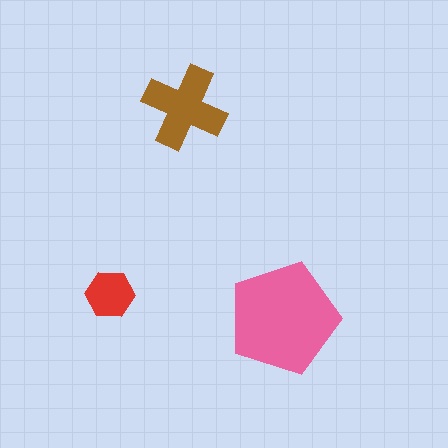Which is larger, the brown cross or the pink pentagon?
The pink pentagon.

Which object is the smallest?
The red hexagon.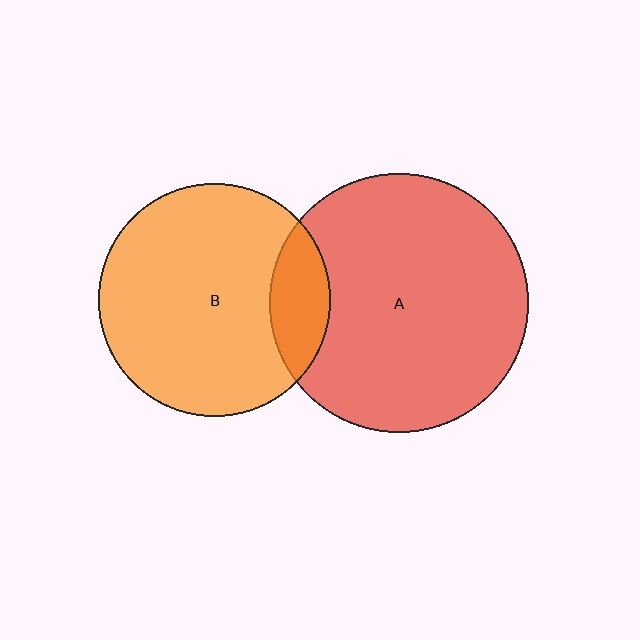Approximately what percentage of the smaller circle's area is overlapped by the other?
Approximately 15%.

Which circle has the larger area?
Circle A (red).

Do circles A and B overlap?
Yes.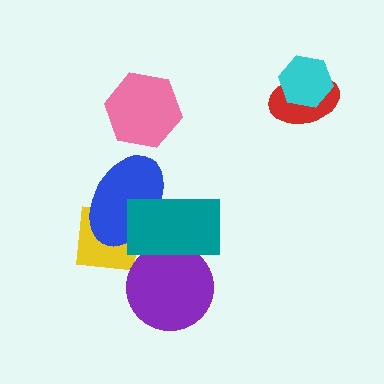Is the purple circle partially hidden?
Yes, it is partially covered by another shape.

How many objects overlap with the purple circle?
1 object overlaps with the purple circle.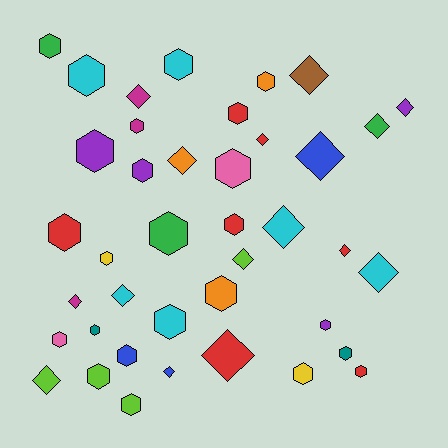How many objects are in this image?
There are 40 objects.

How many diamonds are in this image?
There are 16 diamonds.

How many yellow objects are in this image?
There are 2 yellow objects.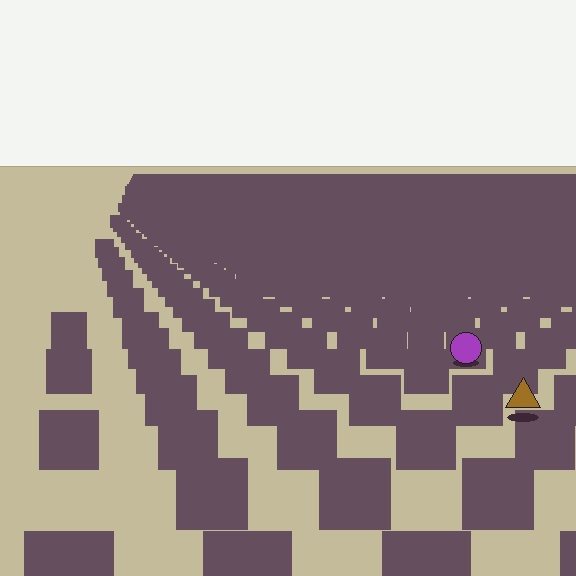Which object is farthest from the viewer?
The purple circle is farthest from the viewer. It appears smaller and the ground texture around it is denser.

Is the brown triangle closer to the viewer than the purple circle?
Yes. The brown triangle is closer — you can tell from the texture gradient: the ground texture is coarser near it.